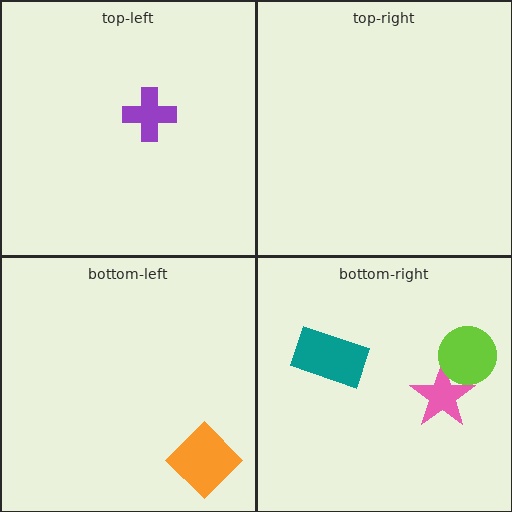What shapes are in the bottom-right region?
The pink star, the lime circle, the teal rectangle.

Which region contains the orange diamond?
The bottom-left region.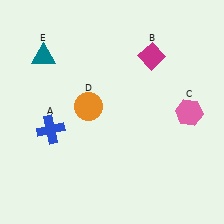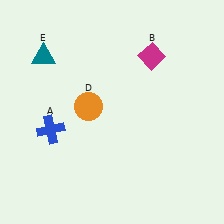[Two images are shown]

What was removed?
The pink hexagon (C) was removed in Image 2.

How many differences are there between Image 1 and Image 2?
There is 1 difference between the two images.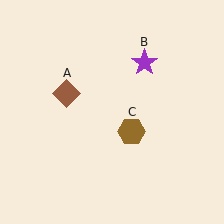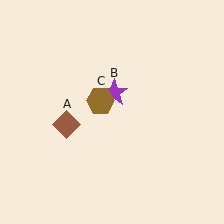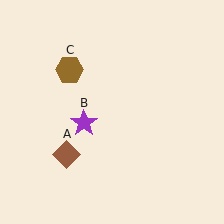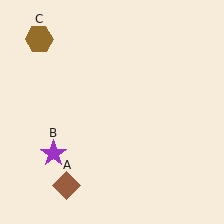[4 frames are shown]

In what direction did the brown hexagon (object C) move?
The brown hexagon (object C) moved up and to the left.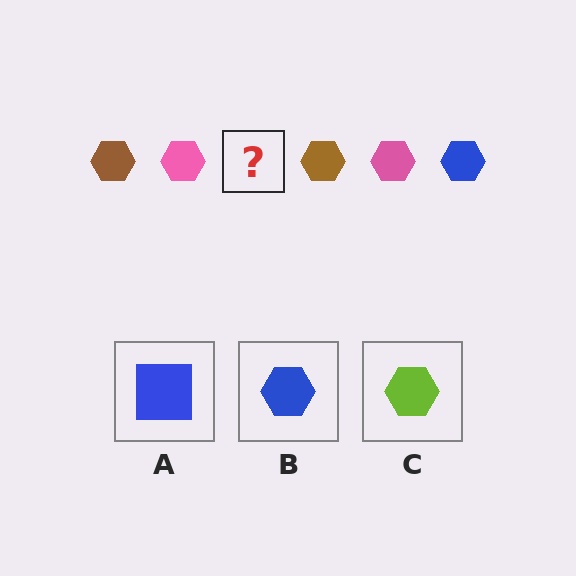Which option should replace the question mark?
Option B.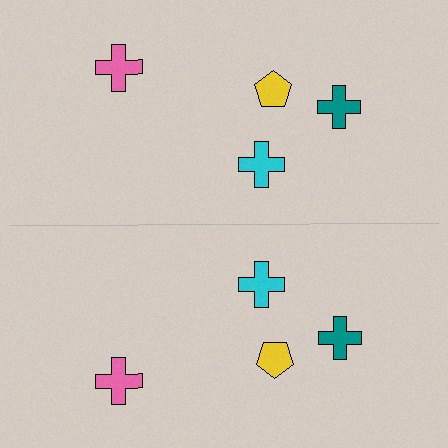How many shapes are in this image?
There are 8 shapes in this image.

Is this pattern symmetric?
Yes, this pattern has bilateral (reflection) symmetry.